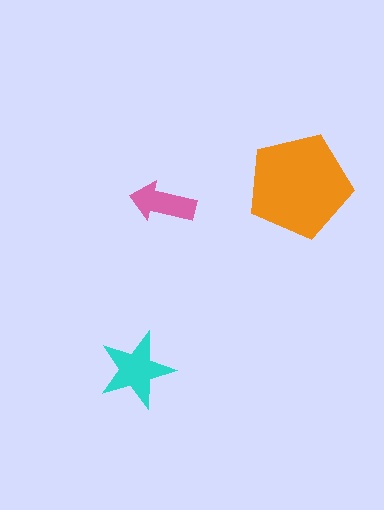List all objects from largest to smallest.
The orange pentagon, the cyan star, the pink arrow.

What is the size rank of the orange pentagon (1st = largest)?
1st.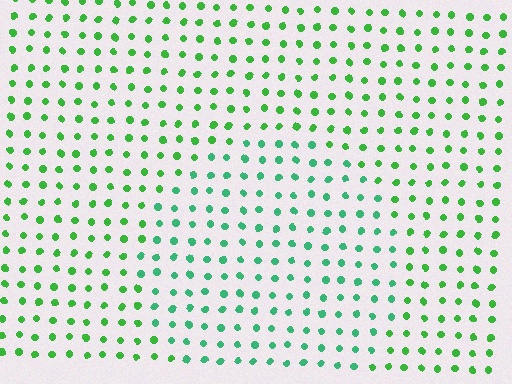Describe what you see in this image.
The image is filled with small green elements in a uniform arrangement. A circle-shaped region is visible where the elements are tinted to a slightly different hue, forming a subtle color boundary.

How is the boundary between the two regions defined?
The boundary is defined purely by a slight shift in hue (about 29 degrees). Spacing, size, and orientation are identical on both sides.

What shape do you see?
I see a circle.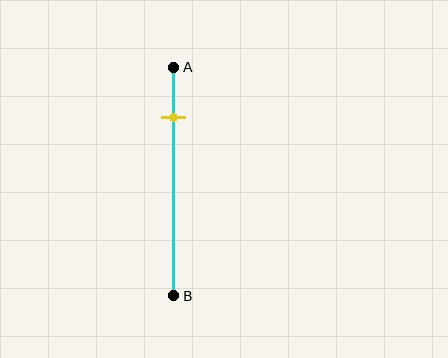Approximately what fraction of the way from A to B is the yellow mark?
The yellow mark is approximately 20% of the way from A to B.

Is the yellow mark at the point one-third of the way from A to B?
No, the mark is at about 20% from A, not at the 33% one-third point.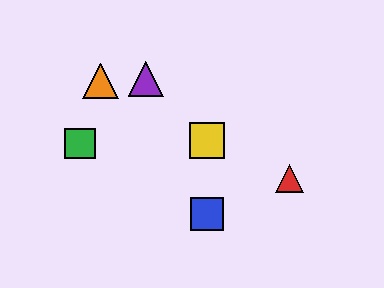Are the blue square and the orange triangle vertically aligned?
No, the blue square is at x≈207 and the orange triangle is at x≈100.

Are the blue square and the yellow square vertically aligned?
Yes, both are at x≈207.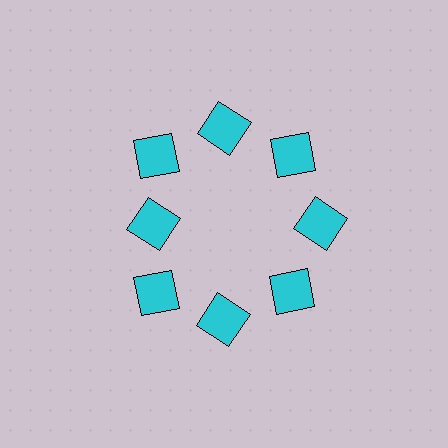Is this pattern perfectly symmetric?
No. The 8 cyan squares are arranged in a ring, but one element near the 9 o'clock position is pulled inward toward the center, breaking the 8-fold rotational symmetry.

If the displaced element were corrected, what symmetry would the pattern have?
It would have 8-fold rotational symmetry — the pattern would map onto itself every 45 degrees.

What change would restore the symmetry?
The symmetry would be restored by moving it outward, back onto the ring so that all 8 squares sit at equal angles and equal distance from the center.